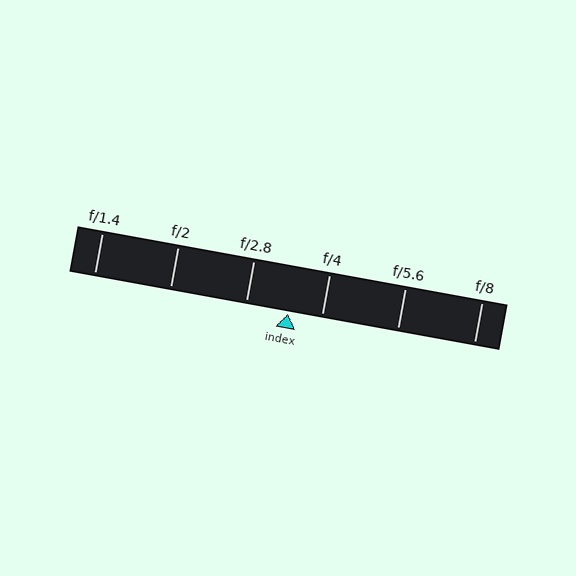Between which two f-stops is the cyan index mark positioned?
The index mark is between f/2.8 and f/4.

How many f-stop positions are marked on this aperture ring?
There are 6 f-stop positions marked.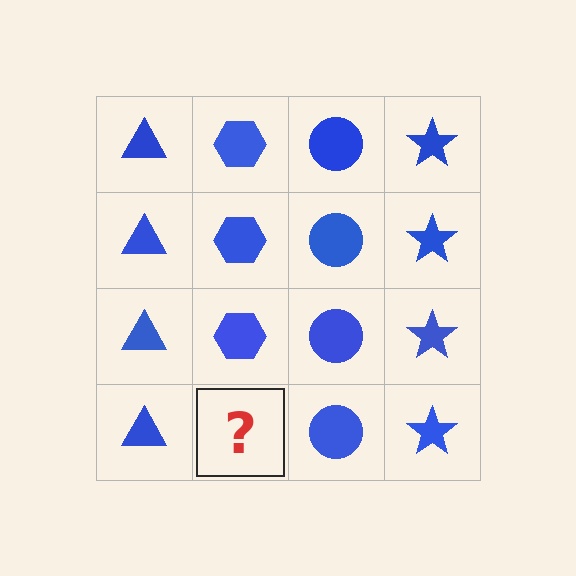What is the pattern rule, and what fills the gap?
The rule is that each column has a consistent shape. The gap should be filled with a blue hexagon.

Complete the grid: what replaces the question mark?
The question mark should be replaced with a blue hexagon.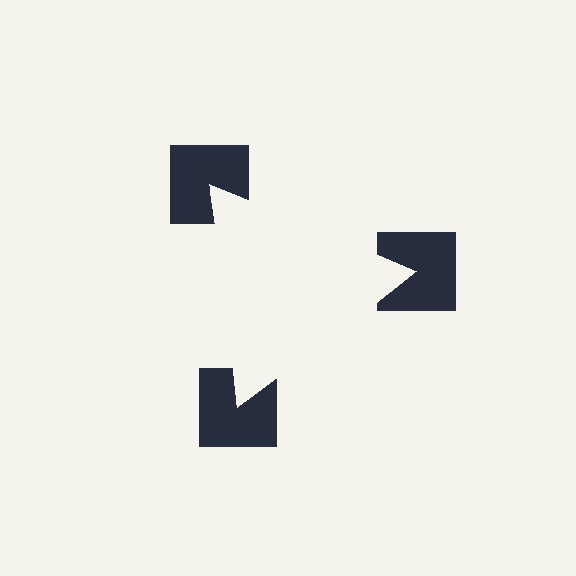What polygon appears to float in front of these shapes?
An illusory triangle — its edges are inferred from the aligned wedge cuts in the notched squares, not physically drawn.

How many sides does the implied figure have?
3 sides.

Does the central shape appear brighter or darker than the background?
It typically appears slightly brighter than the background, even though no actual brightness change is drawn.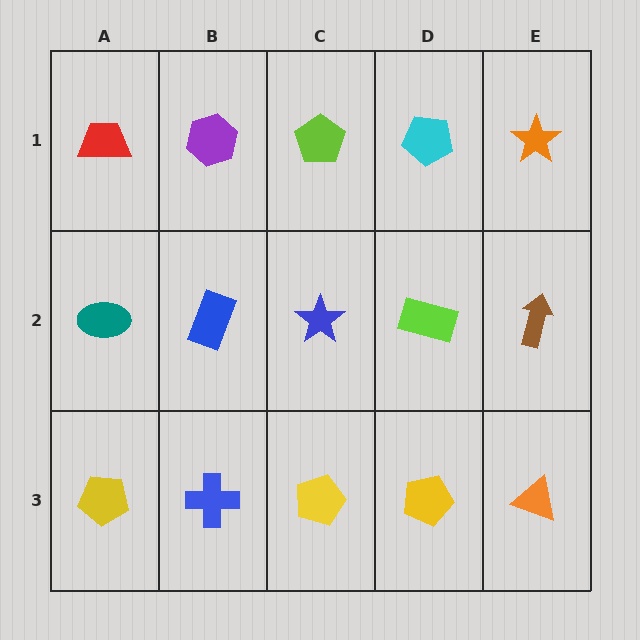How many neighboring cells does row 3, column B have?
3.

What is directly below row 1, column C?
A blue star.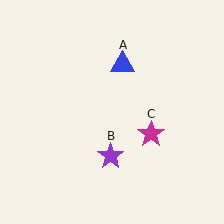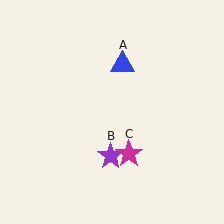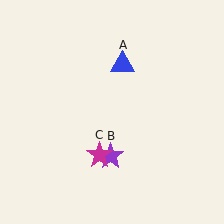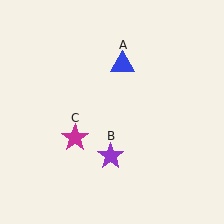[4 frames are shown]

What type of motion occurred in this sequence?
The magenta star (object C) rotated clockwise around the center of the scene.